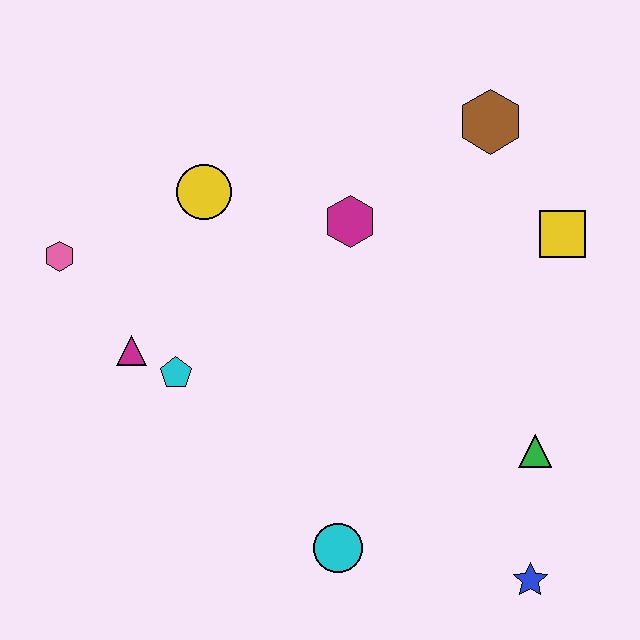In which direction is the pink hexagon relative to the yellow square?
The pink hexagon is to the left of the yellow square.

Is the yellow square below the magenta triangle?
No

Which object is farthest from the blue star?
The pink hexagon is farthest from the blue star.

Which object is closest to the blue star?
The green triangle is closest to the blue star.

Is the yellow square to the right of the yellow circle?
Yes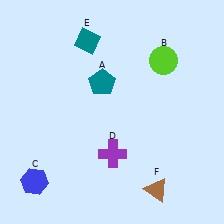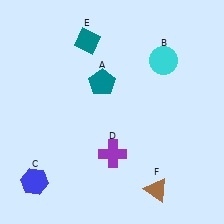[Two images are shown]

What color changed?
The circle (B) changed from lime in Image 1 to cyan in Image 2.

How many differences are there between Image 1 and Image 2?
There is 1 difference between the two images.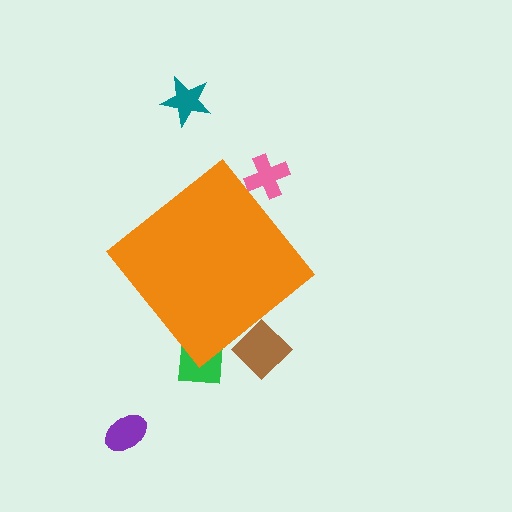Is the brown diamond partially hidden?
Yes, the brown diamond is partially hidden behind the orange diamond.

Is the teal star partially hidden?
No, the teal star is fully visible.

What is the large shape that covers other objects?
An orange diamond.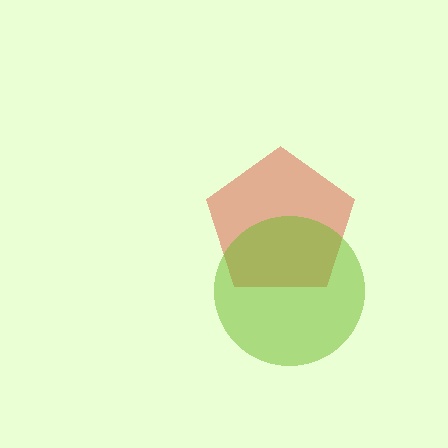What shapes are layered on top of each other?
The layered shapes are: a red pentagon, a lime circle.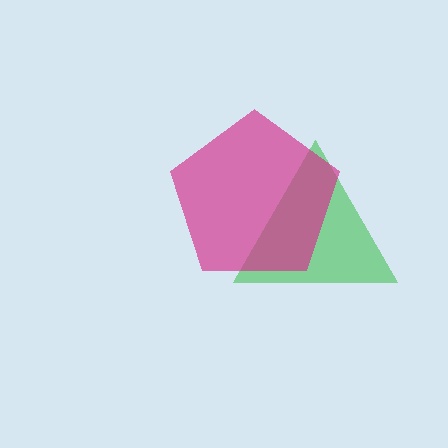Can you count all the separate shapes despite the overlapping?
Yes, there are 2 separate shapes.